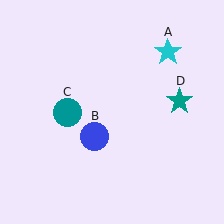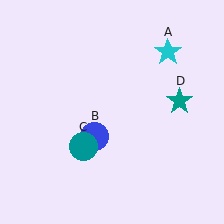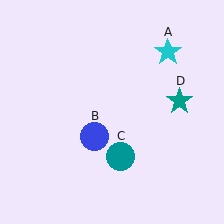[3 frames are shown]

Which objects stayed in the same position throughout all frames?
Cyan star (object A) and blue circle (object B) and teal star (object D) remained stationary.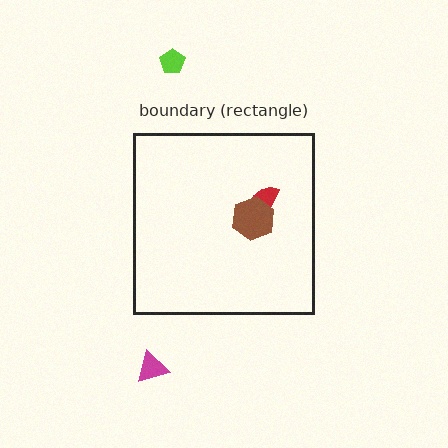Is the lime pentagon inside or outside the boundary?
Outside.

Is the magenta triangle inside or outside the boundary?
Outside.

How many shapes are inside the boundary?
2 inside, 2 outside.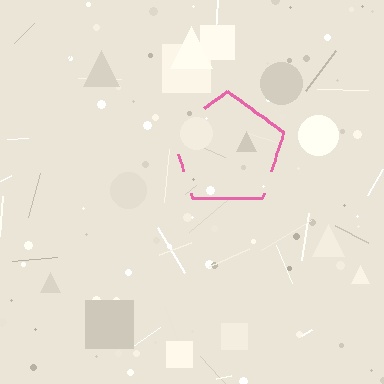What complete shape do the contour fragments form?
The contour fragments form a pentagon.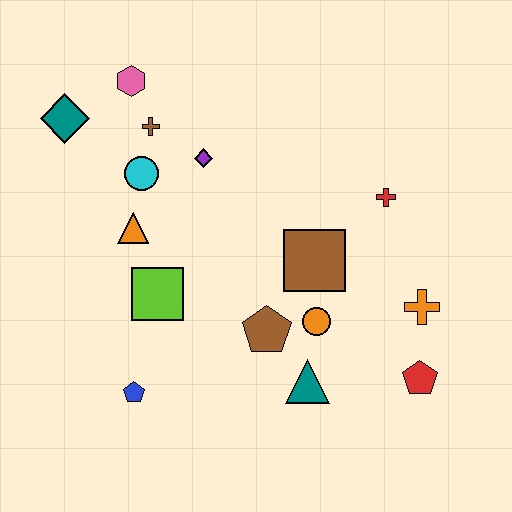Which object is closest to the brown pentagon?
The orange circle is closest to the brown pentagon.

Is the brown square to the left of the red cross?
Yes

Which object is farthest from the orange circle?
The teal diamond is farthest from the orange circle.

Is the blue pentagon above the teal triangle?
No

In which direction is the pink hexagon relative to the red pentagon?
The pink hexagon is above the red pentagon.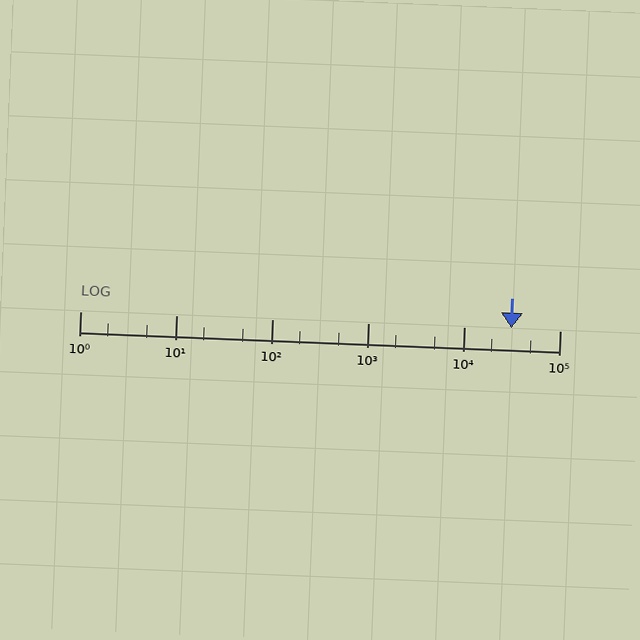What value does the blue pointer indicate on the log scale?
The pointer indicates approximately 31000.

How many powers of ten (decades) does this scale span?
The scale spans 5 decades, from 1 to 100000.